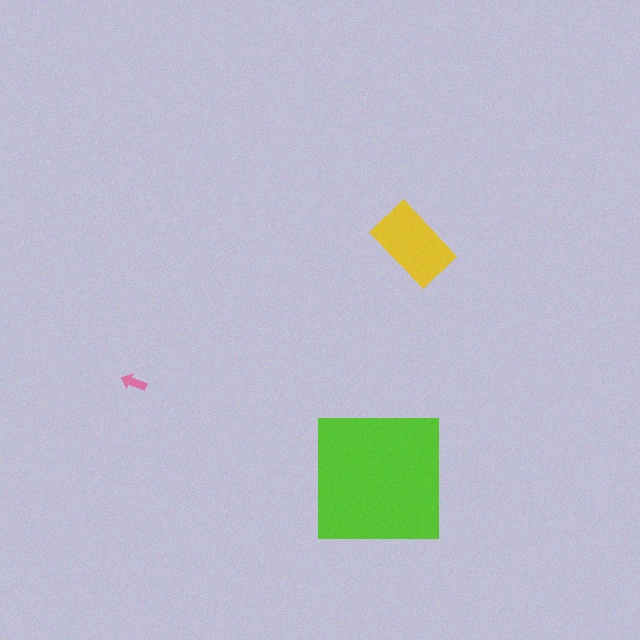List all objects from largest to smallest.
The lime square, the yellow rectangle, the pink arrow.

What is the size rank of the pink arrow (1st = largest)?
3rd.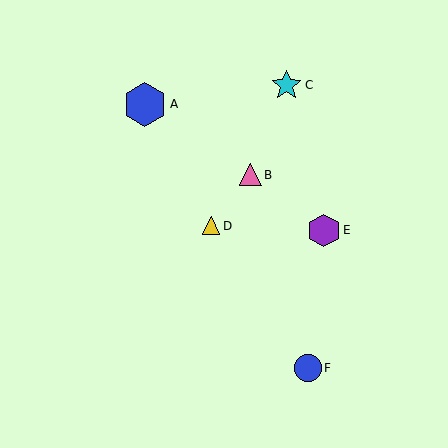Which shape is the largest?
The blue hexagon (labeled A) is the largest.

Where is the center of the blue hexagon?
The center of the blue hexagon is at (145, 104).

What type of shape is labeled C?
Shape C is a cyan star.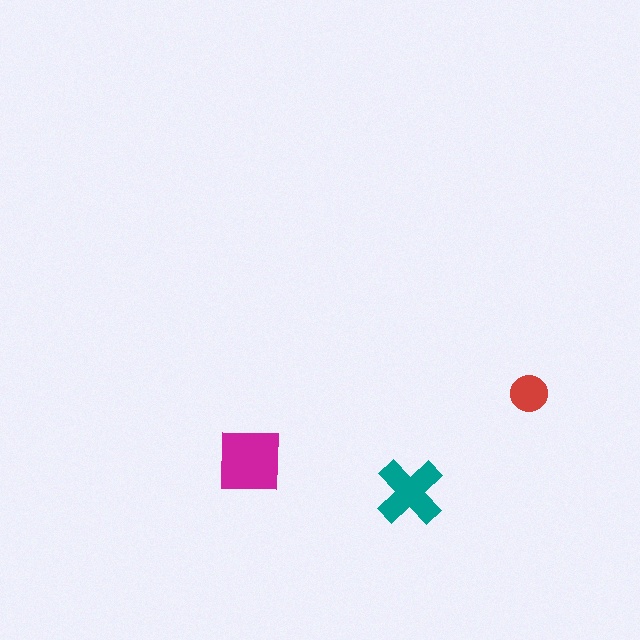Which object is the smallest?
The red circle.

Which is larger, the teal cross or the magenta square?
The magenta square.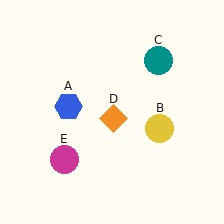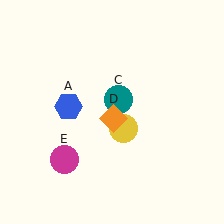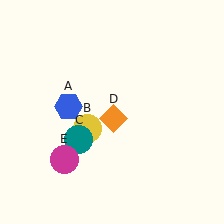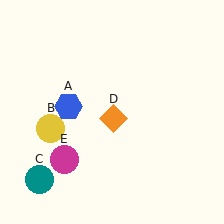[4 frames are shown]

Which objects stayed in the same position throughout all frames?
Blue hexagon (object A) and orange diamond (object D) and magenta circle (object E) remained stationary.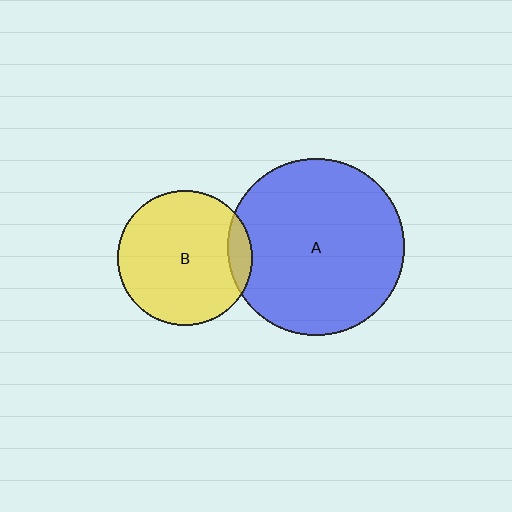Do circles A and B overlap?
Yes.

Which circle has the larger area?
Circle A (blue).